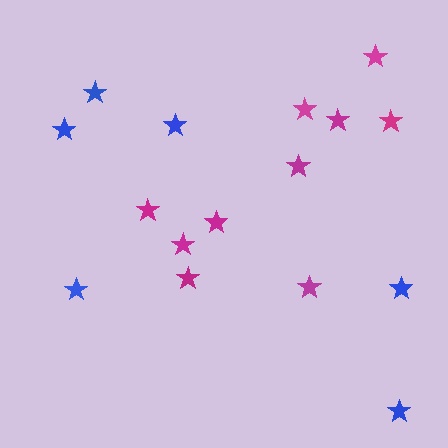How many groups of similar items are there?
There are 2 groups: one group of magenta stars (10) and one group of blue stars (6).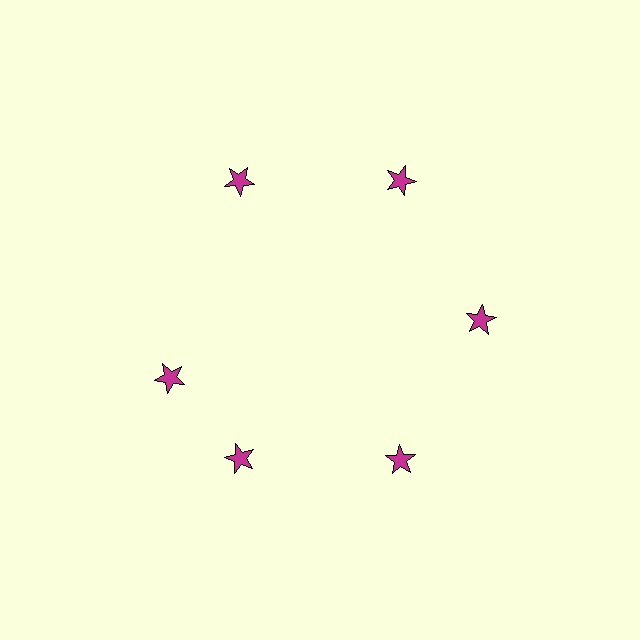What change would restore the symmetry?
The symmetry would be restored by rotating it back into even spacing with its neighbors so that all 6 stars sit at equal angles and equal distance from the center.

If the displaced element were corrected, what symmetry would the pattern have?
It would have 6-fold rotational symmetry — the pattern would map onto itself every 60 degrees.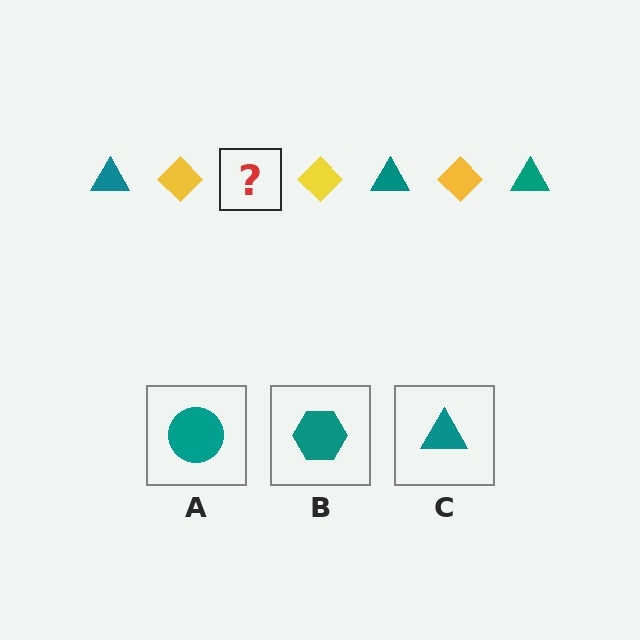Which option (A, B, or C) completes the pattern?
C.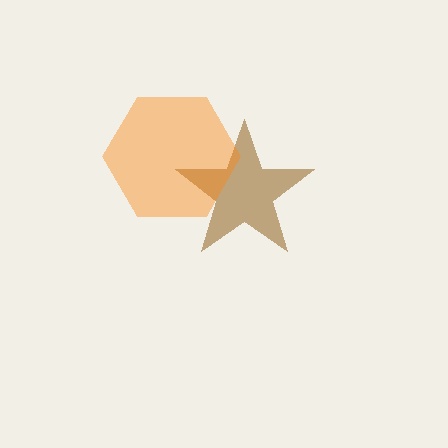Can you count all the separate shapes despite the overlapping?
Yes, there are 2 separate shapes.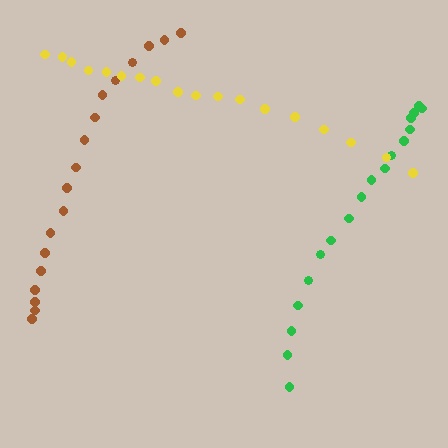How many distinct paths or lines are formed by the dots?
There are 3 distinct paths.